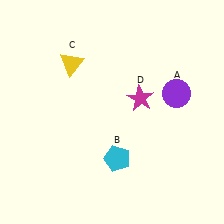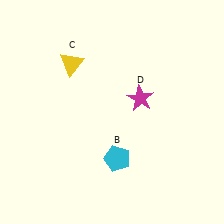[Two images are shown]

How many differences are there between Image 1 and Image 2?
There is 1 difference between the two images.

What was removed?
The purple circle (A) was removed in Image 2.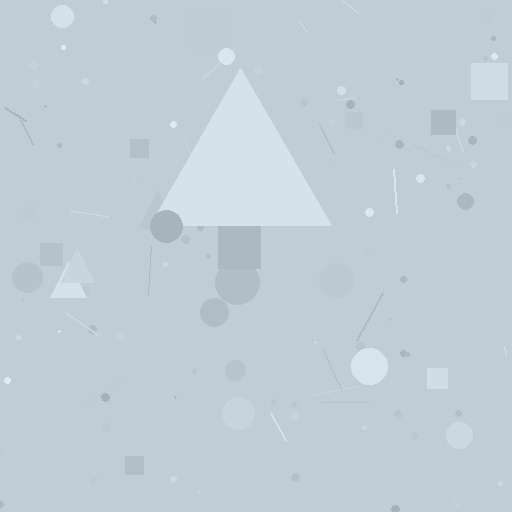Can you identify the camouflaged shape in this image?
The camouflaged shape is a triangle.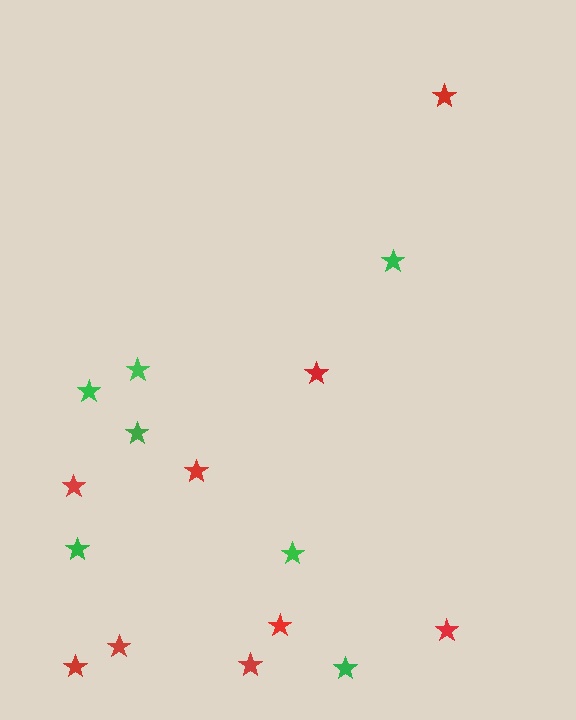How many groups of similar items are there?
There are 2 groups: one group of green stars (7) and one group of red stars (9).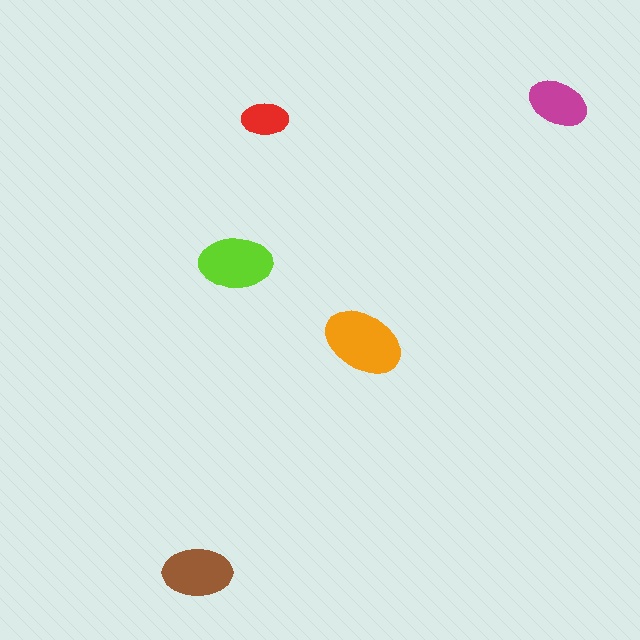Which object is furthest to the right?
The magenta ellipse is rightmost.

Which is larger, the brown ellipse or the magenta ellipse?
The brown one.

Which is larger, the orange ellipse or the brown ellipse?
The orange one.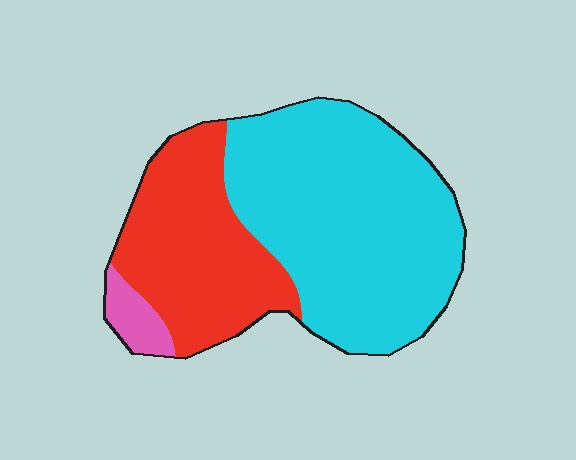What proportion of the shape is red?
Red covers 34% of the shape.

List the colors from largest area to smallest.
From largest to smallest: cyan, red, pink.